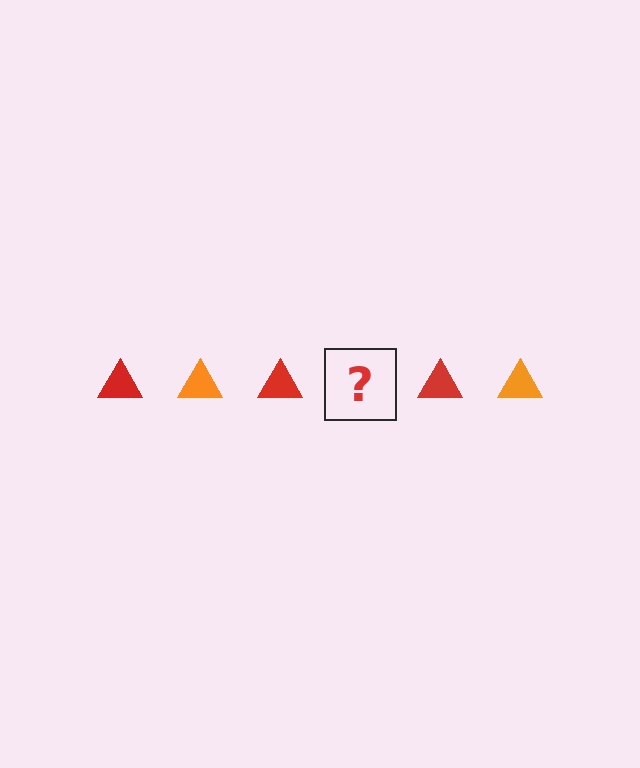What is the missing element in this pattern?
The missing element is an orange triangle.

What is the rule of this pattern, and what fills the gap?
The rule is that the pattern cycles through red, orange triangles. The gap should be filled with an orange triangle.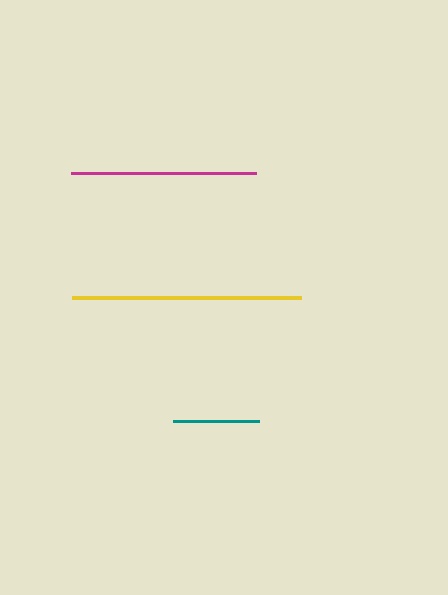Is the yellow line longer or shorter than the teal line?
The yellow line is longer than the teal line.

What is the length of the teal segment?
The teal segment is approximately 86 pixels long.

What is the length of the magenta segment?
The magenta segment is approximately 185 pixels long.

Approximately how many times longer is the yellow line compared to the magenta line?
The yellow line is approximately 1.2 times the length of the magenta line.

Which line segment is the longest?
The yellow line is the longest at approximately 228 pixels.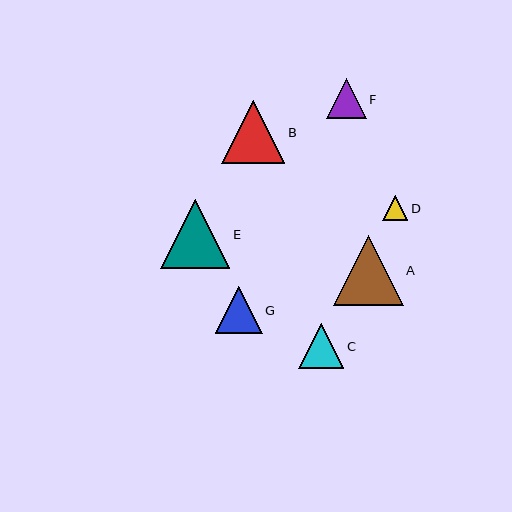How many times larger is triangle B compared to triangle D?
Triangle B is approximately 2.5 times the size of triangle D.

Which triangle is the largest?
Triangle A is the largest with a size of approximately 70 pixels.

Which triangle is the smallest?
Triangle D is the smallest with a size of approximately 25 pixels.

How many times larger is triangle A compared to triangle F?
Triangle A is approximately 1.8 times the size of triangle F.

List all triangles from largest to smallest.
From largest to smallest: A, E, B, G, C, F, D.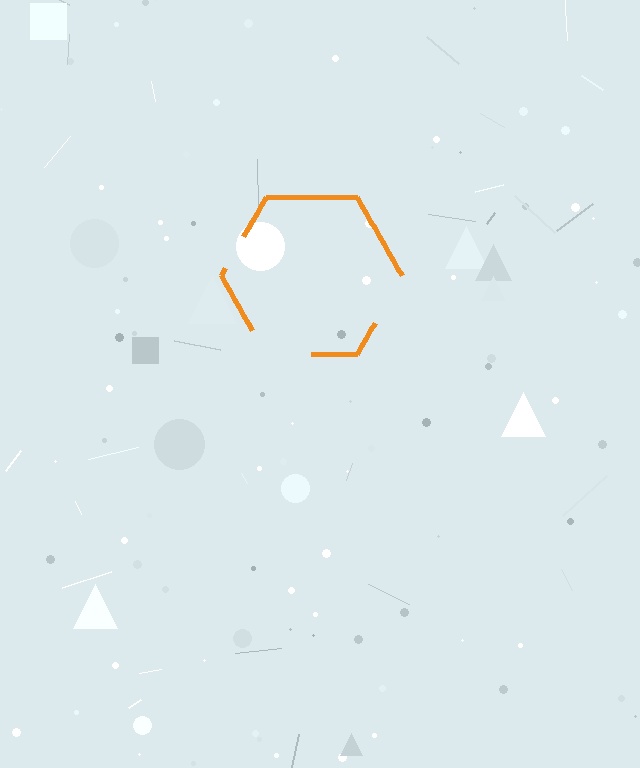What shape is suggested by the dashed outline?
The dashed outline suggests a hexagon.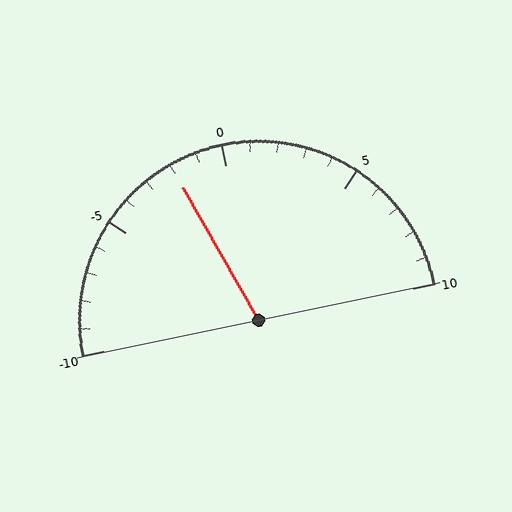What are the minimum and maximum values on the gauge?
The gauge ranges from -10 to 10.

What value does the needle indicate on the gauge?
The needle indicates approximately -2.